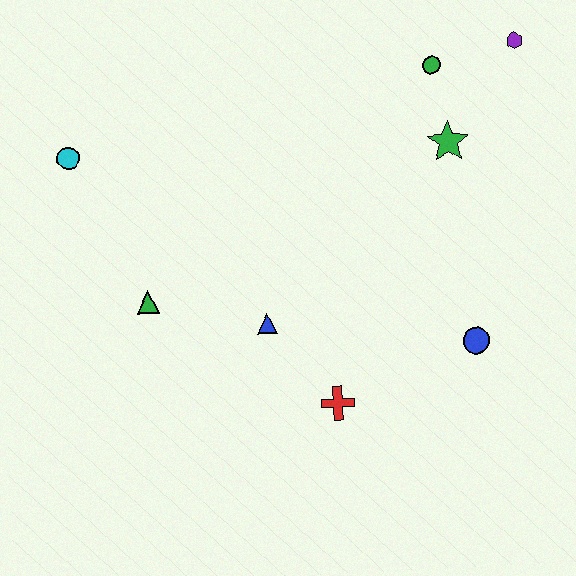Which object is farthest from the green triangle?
The purple hexagon is farthest from the green triangle.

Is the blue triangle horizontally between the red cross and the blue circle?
No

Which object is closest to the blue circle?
The red cross is closest to the blue circle.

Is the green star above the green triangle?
Yes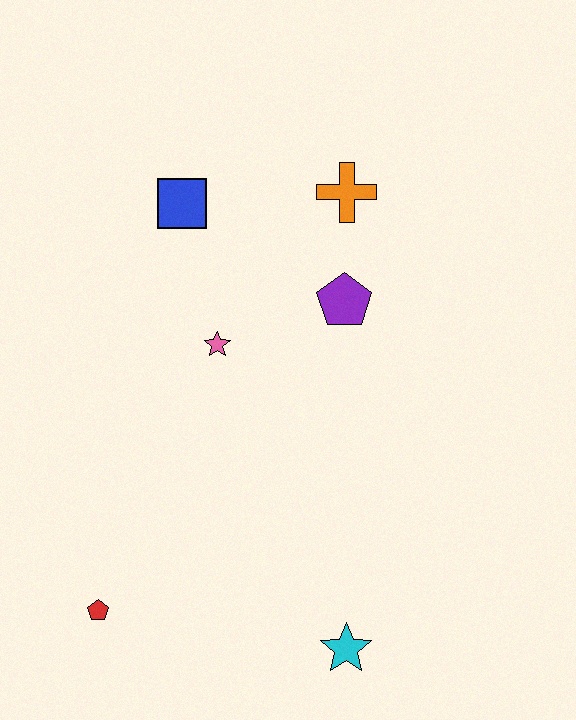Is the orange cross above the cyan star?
Yes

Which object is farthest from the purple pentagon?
The red pentagon is farthest from the purple pentagon.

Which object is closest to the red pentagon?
The cyan star is closest to the red pentagon.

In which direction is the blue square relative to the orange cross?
The blue square is to the left of the orange cross.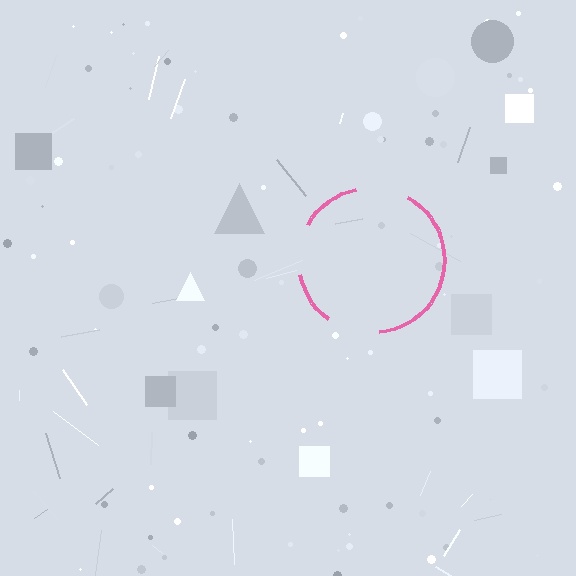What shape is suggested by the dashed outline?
The dashed outline suggests a circle.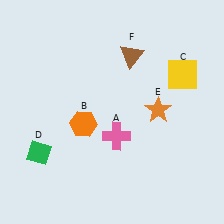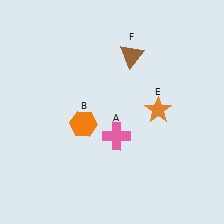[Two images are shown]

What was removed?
The yellow square (C), the green diamond (D) were removed in Image 2.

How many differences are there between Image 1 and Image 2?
There are 2 differences between the two images.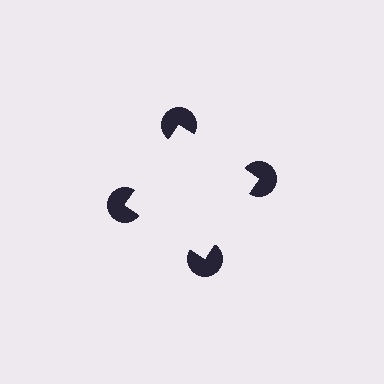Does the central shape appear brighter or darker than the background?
It typically appears slightly brighter than the background, even though no actual brightness change is drawn.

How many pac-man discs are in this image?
There are 4 — one at each vertex of the illusory square.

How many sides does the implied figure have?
4 sides.